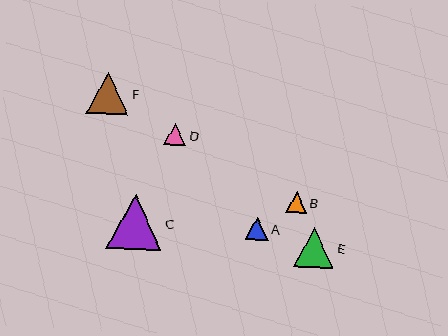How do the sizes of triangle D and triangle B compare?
Triangle D and triangle B are approximately the same size.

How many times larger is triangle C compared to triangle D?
Triangle C is approximately 2.5 times the size of triangle D.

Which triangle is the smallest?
Triangle B is the smallest with a size of approximately 21 pixels.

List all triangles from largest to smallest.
From largest to smallest: C, F, E, A, D, B.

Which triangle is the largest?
Triangle C is the largest with a size of approximately 55 pixels.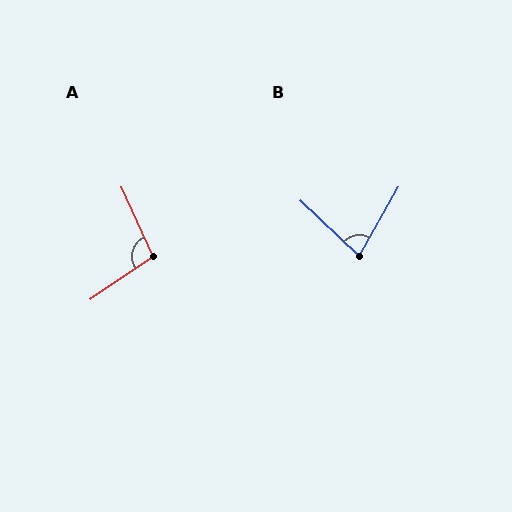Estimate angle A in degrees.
Approximately 100 degrees.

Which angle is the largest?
A, at approximately 100 degrees.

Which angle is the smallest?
B, at approximately 76 degrees.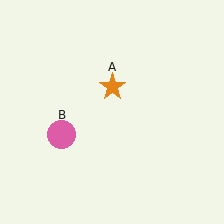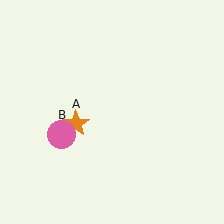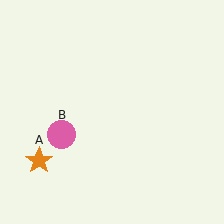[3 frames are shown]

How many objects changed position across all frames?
1 object changed position: orange star (object A).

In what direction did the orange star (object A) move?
The orange star (object A) moved down and to the left.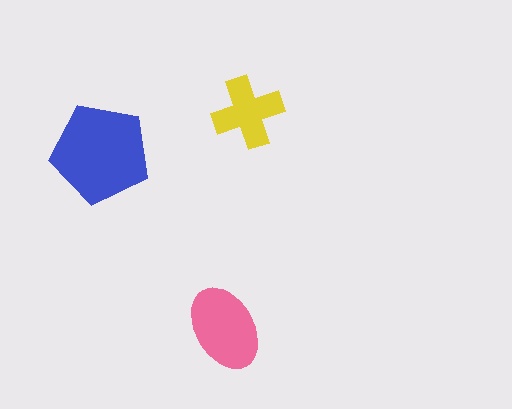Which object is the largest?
The blue pentagon.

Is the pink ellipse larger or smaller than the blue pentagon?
Smaller.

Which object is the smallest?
The yellow cross.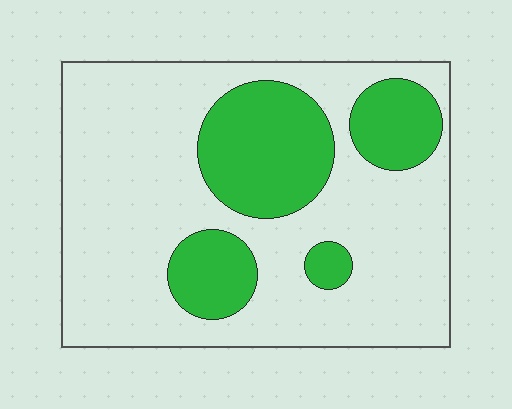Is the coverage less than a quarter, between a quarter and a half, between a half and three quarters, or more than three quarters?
Between a quarter and a half.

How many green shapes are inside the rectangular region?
4.